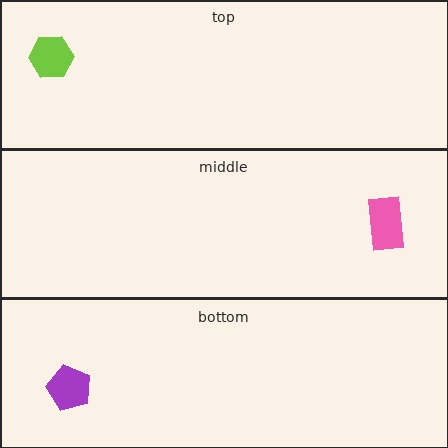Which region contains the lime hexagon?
The top region.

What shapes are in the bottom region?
The purple pentagon.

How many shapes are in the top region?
1.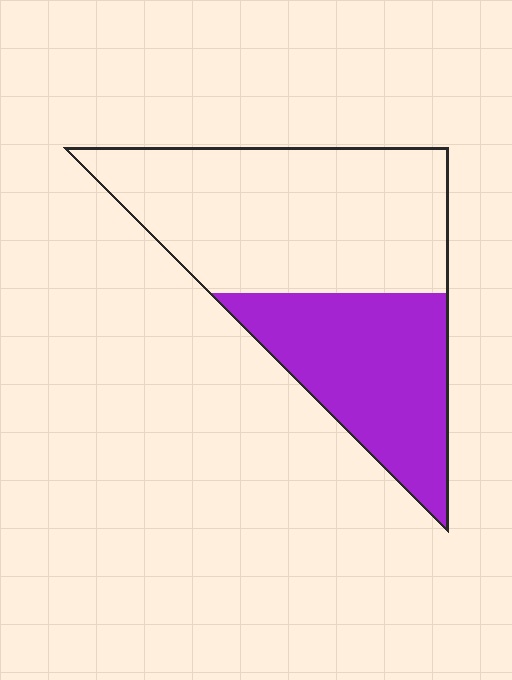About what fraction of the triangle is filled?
About three eighths (3/8).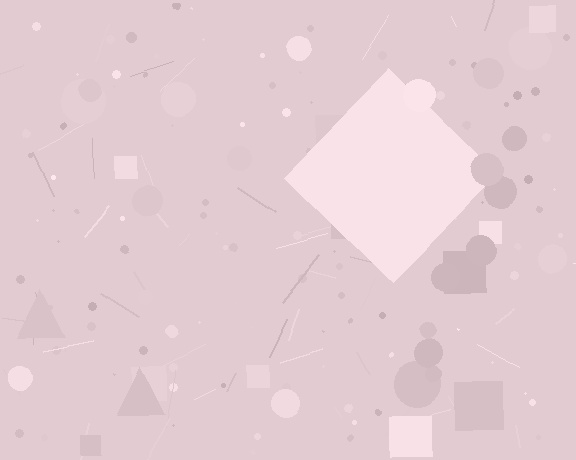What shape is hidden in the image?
A diamond is hidden in the image.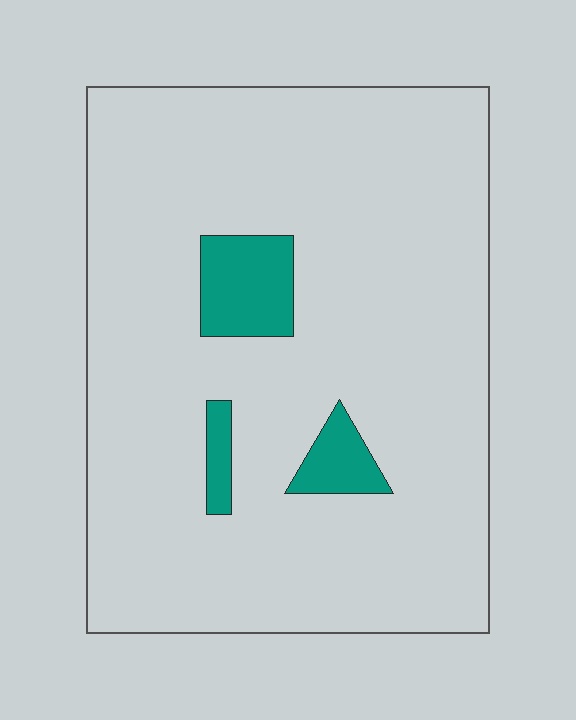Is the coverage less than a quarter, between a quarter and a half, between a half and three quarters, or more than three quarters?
Less than a quarter.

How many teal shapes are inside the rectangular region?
3.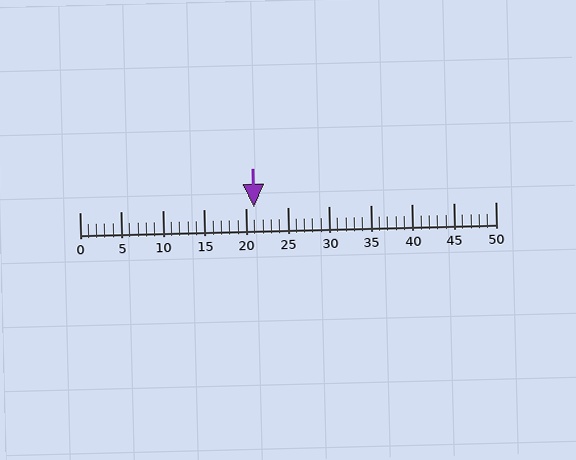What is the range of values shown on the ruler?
The ruler shows values from 0 to 50.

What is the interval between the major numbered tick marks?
The major tick marks are spaced 5 units apart.